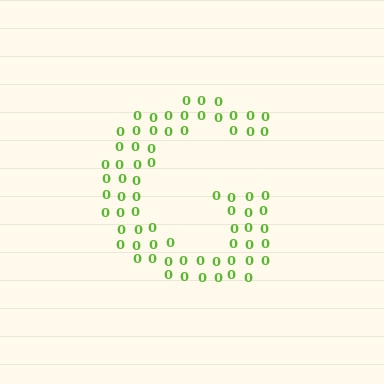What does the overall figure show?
The overall figure shows the letter G.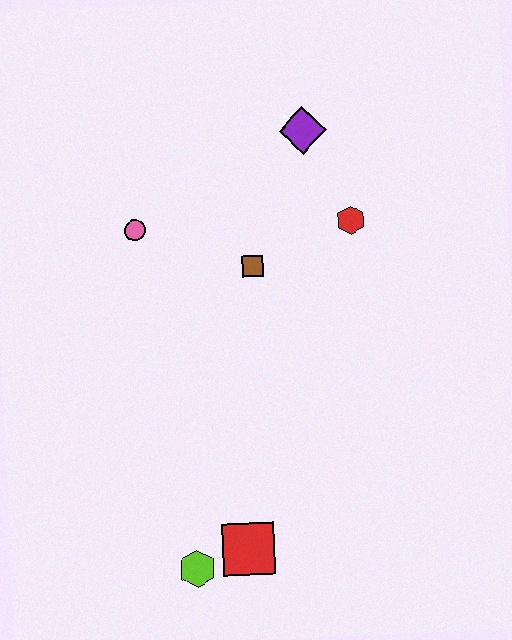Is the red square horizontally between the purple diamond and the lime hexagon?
Yes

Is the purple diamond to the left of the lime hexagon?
No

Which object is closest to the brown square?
The red hexagon is closest to the brown square.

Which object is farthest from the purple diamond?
The lime hexagon is farthest from the purple diamond.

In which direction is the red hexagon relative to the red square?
The red hexagon is above the red square.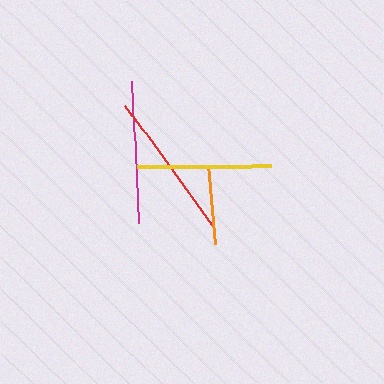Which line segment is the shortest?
The orange line is the shortest at approximately 79 pixels.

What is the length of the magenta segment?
The magenta segment is approximately 143 pixels long.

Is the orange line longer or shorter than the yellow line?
The yellow line is longer than the orange line.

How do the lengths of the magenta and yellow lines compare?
The magenta and yellow lines are approximately the same length.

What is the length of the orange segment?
The orange segment is approximately 79 pixels long.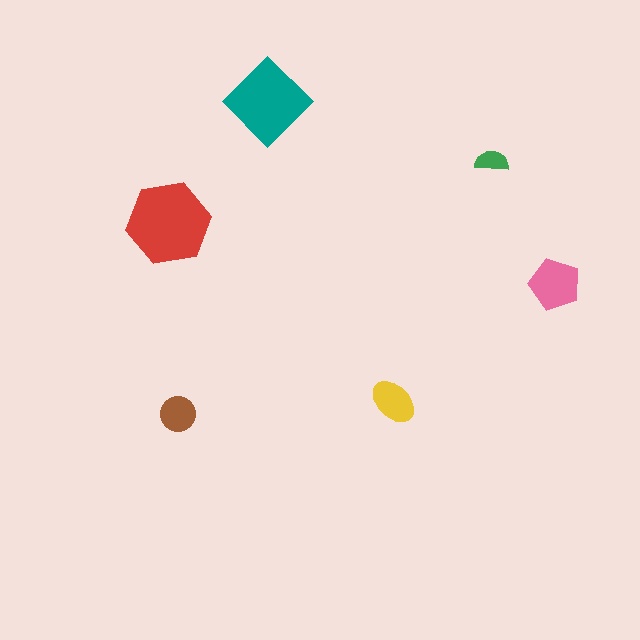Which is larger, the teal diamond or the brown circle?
The teal diamond.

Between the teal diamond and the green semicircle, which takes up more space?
The teal diamond.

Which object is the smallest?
The green semicircle.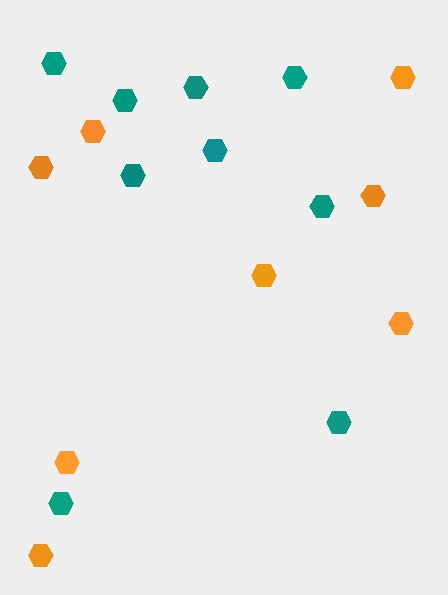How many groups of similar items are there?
There are 2 groups: one group of teal hexagons (9) and one group of orange hexagons (8).